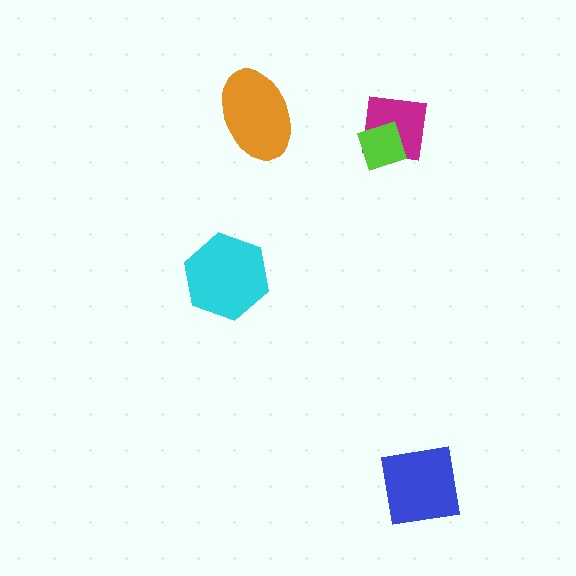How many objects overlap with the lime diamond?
1 object overlaps with the lime diamond.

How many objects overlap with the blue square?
0 objects overlap with the blue square.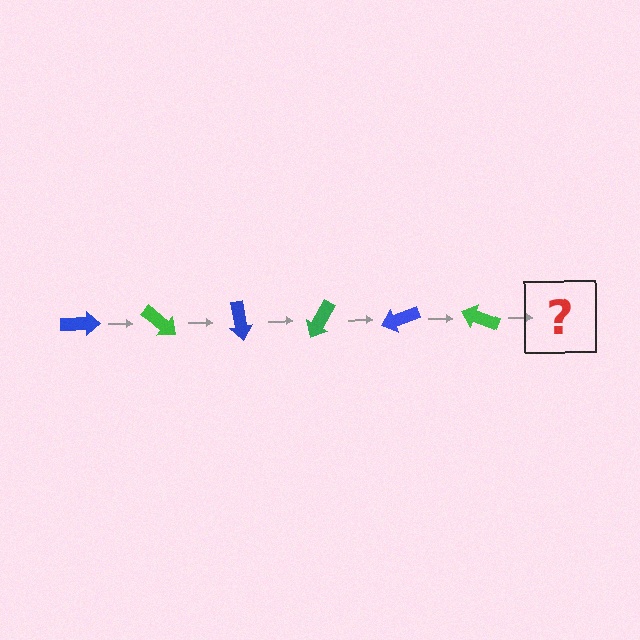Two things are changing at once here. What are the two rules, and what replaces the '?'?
The two rules are that it rotates 40 degrees each step and the color cycles through blue and green. The '?' should be a blue arrow, rotated 240 degrees from the start.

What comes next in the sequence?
The next element should be a blue arrow, rotated 240 degrees from the start.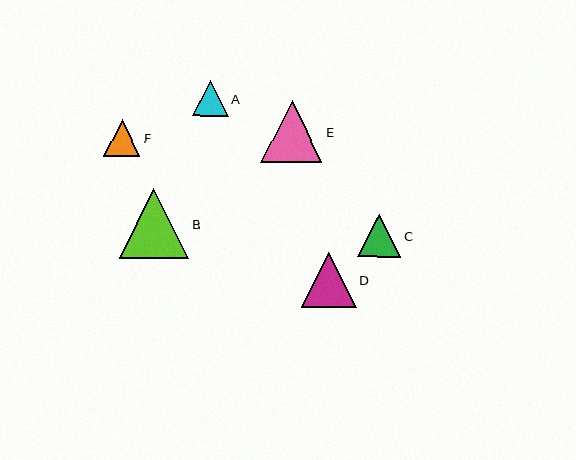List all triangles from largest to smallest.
From largest to smallest: B, E, D, C, F, A.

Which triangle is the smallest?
Triangle A is the smallest with a size of approximately 36 pixels.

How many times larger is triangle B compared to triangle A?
Triangle B is approximately 1.9 times the size of triangle A.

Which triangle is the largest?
Triangle B is the largest with a size of approximately 69 pixels.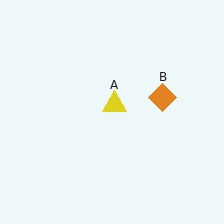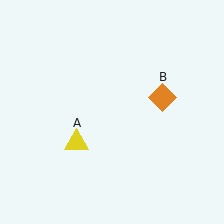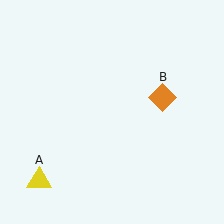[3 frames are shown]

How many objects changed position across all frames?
1 object changed position: yellow triangle (object A).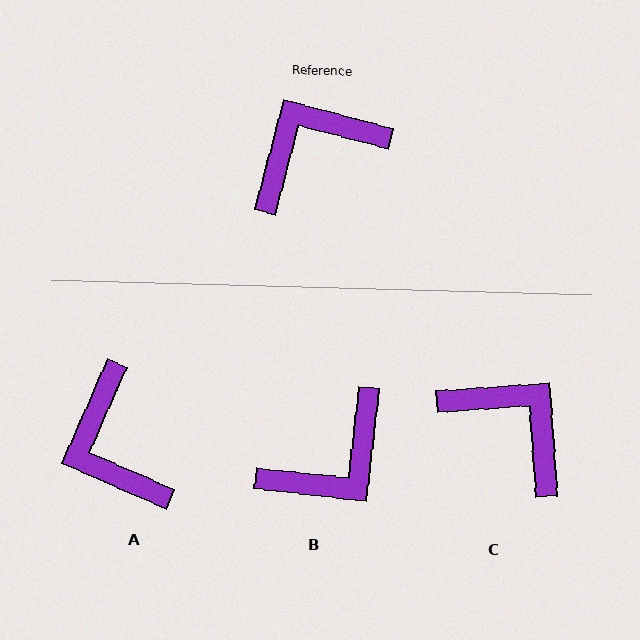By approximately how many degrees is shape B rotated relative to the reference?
Approximately 172 degrees clockwise.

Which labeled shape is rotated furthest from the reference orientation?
B, about 172 degrees away.